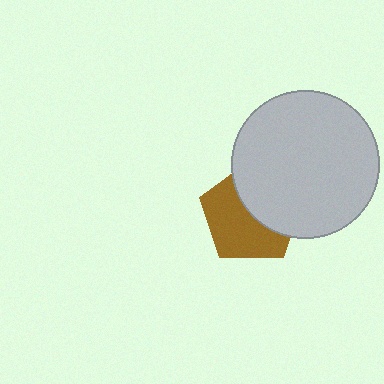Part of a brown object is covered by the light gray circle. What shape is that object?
It is a pentagon.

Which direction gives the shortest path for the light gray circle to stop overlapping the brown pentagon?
Moving toward the upper-right gives the shortest separation.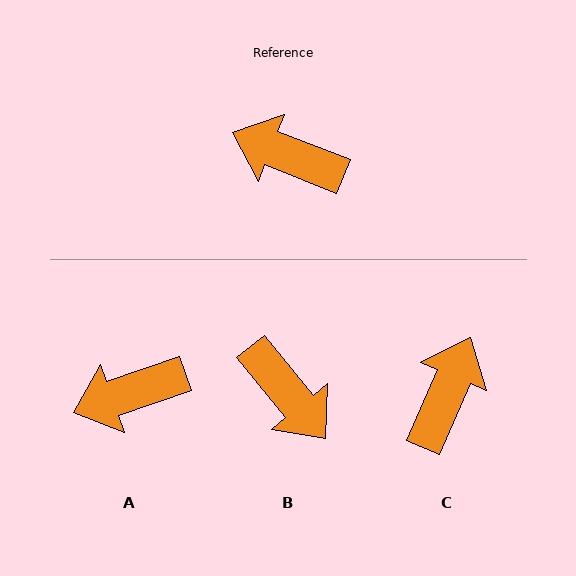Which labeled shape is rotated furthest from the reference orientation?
B, about 151 degrees away.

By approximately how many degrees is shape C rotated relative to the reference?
Approximately 92 degrees clockwise.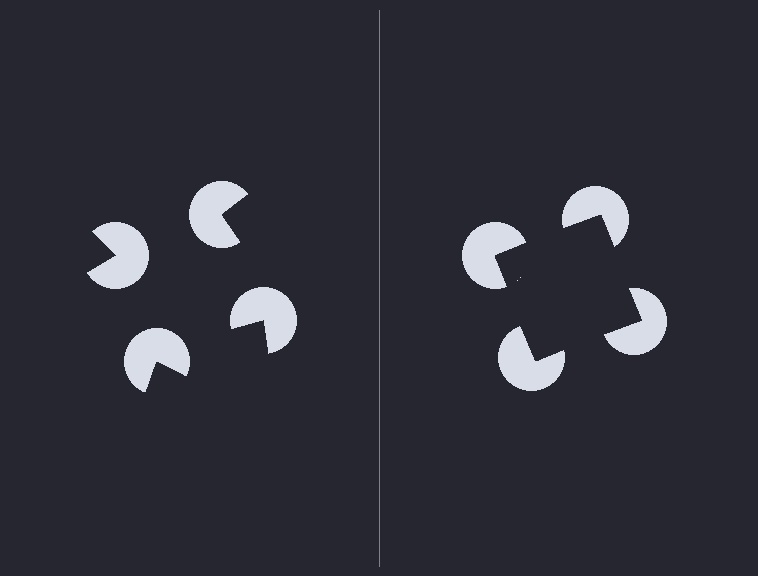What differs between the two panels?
The pac-man discs are positioned identically on both sides; only the wedge orientations differ. On the right they align to a square; on the left they are misaligned.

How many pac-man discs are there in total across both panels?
8 — 4 on each side.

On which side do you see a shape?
An illusory square appears on the right side. On the left side the wedge cuts are rotated, so no coherent shape forms.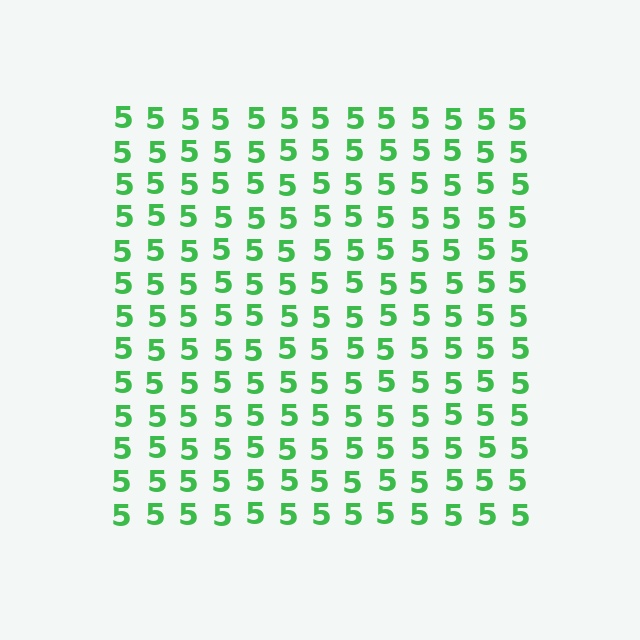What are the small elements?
The small elements are digit 5's.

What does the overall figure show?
The overall figure shows a square.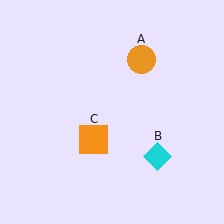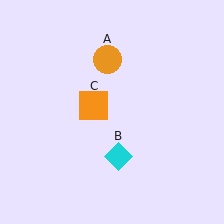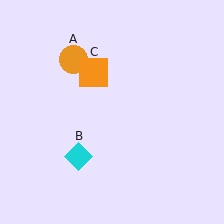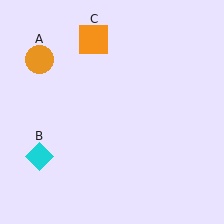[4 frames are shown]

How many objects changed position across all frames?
3 objects changed position: orange circle (object A), cyan diamond (object B), orange square (object C).